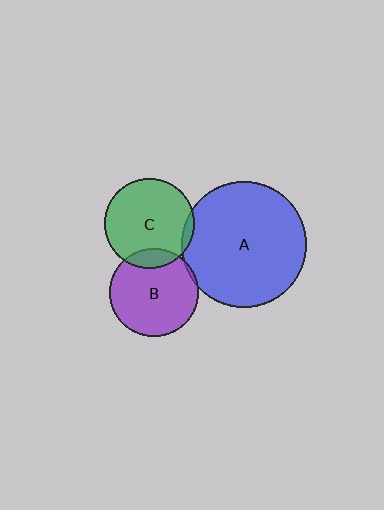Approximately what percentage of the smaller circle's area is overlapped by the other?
Approximately 15%.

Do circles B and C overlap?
Yes.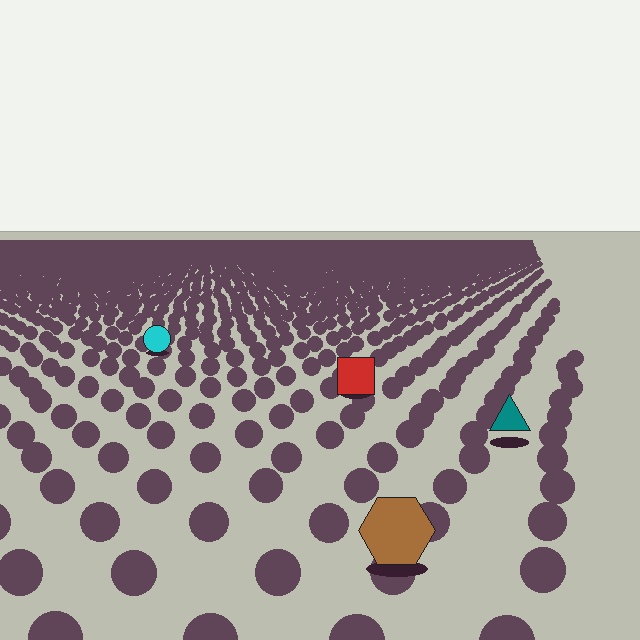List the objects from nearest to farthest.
From nearest to farthest: the brown hexagon, the teal triangle, the red square, the cyan circle.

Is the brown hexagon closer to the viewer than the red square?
Yes. The brown hexagon is closer — you can tell from the texture gradient: the ground texture is coarser near it.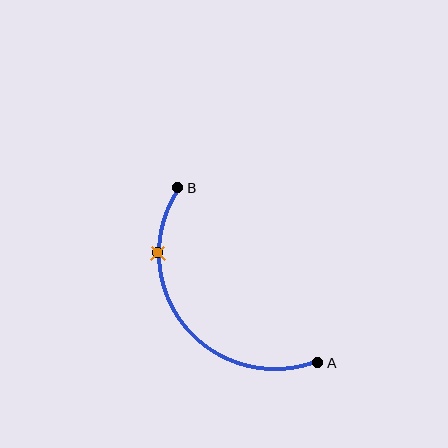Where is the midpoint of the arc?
The arc midpoint is the point on the curve farthest from the straight line joining A and B. It sits below and to the left of that line.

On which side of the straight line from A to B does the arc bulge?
The arc bulges below and to the left of the straight line connecting A and B.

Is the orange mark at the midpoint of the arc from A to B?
No. The orange mark lies on the arc but is closer to endpoint B. The arc midpoint would be at the point on the curve equidistant along the arc from both A and B.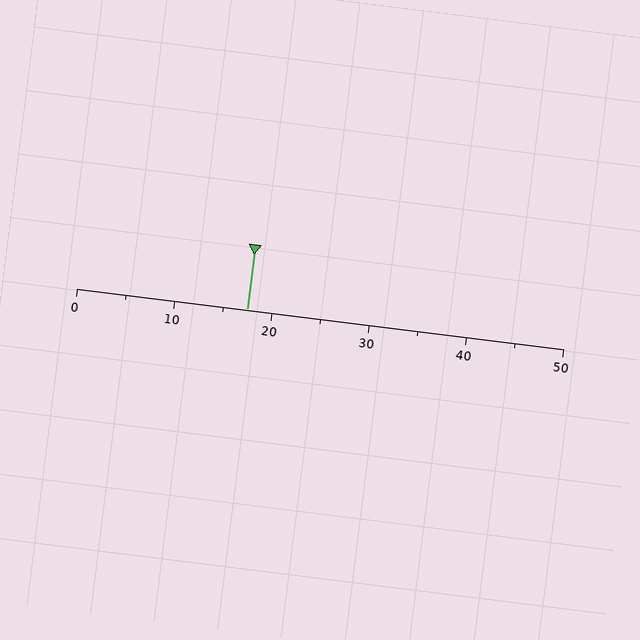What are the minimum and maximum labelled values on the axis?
The axis runs from 0 to 50.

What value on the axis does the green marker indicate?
The marker indicates approximately 17.5.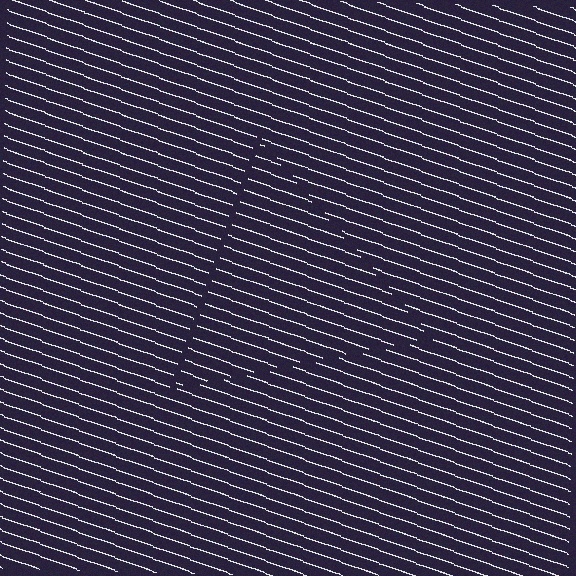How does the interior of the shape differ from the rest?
The interior of the shape contains the same grating, shifted by half a period — the contour is defined by the phase discontinuity where line-ends from the inner and outer gratings abut.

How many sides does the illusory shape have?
3 sides — the line-ends trace a triangle.